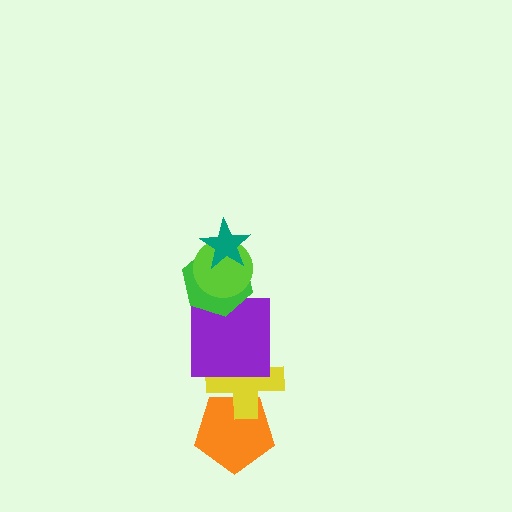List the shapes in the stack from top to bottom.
From top to bottom: the teal star, the lime circle, the green hexagon, the purple square, the yellow cross, the orange pentagon.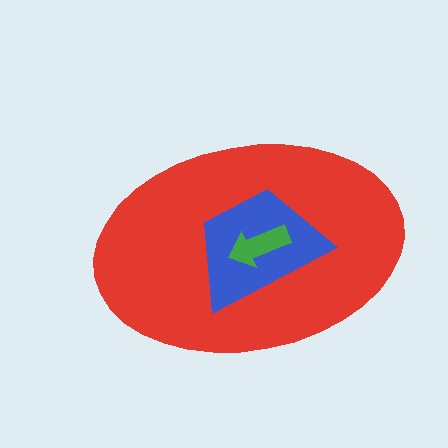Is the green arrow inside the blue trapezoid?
Yes.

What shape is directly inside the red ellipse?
The blue trapezoid.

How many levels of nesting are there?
3.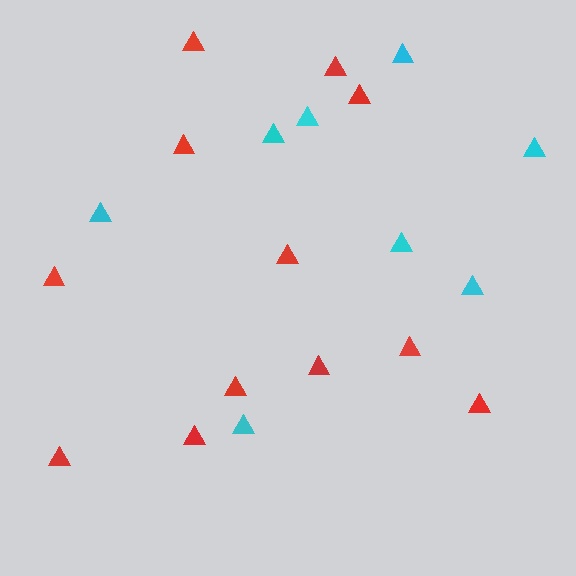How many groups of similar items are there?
There are 2 groups: one group of red triangles (12) and one group of cyan triangles (8).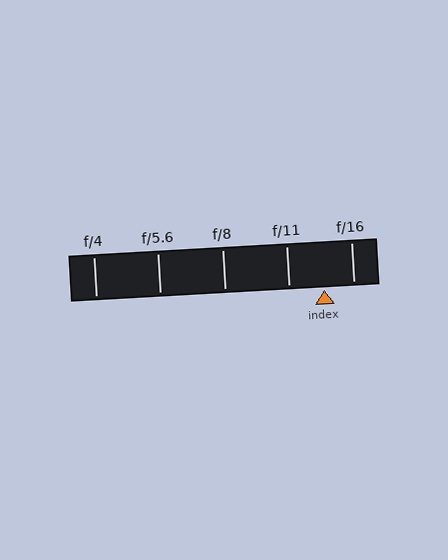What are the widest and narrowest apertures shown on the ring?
The widest aperture shown is f/4 and the narrowest is f/16.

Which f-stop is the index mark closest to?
The index mark is closest to f/16.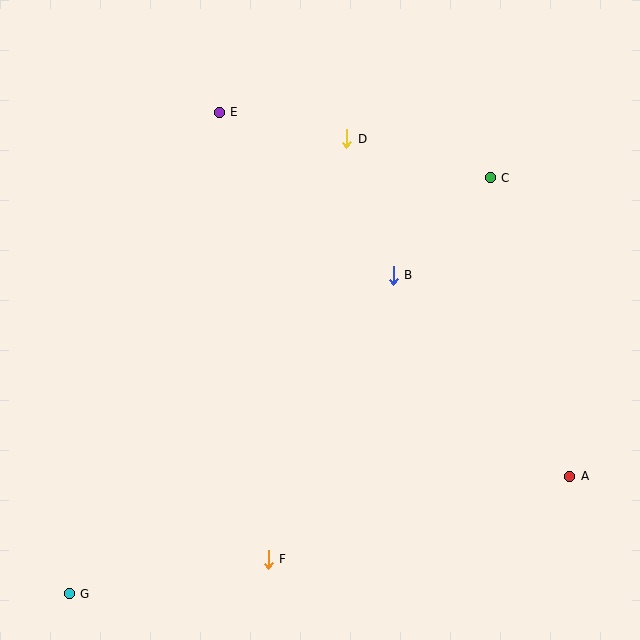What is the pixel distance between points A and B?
The distance between A and B is 267 pixels.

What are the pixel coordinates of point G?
Point G is at (69, 594).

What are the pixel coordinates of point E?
Point E is at (219, 112).